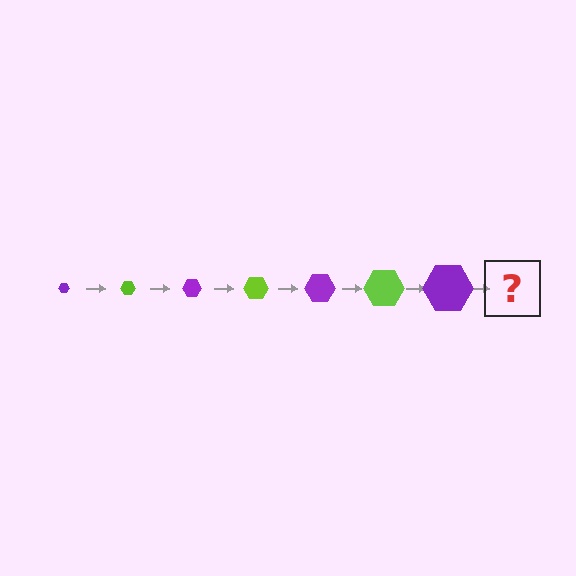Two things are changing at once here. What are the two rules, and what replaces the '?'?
The two rules are that the hexagon grows larger each step and the color cycles through purple and lime. The '?' should be a lime hexagon, larger than the previous one.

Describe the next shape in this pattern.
It should be a lime hexagon, larger than the previous one.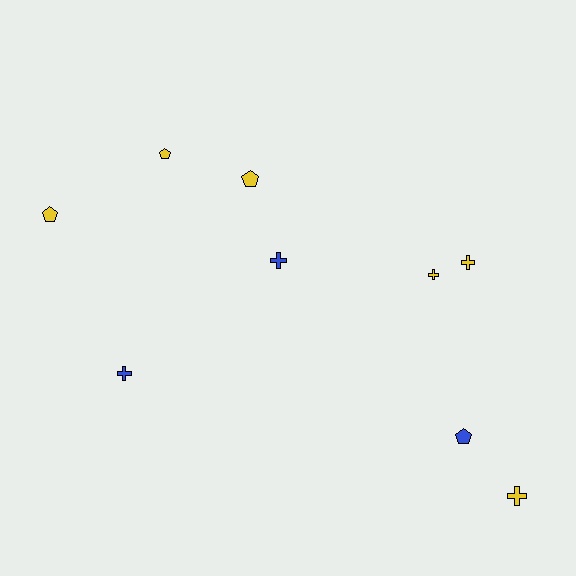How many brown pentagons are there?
There are no brown pentagons.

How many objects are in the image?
There are 9 objects.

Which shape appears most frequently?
Cross, with 5 objects.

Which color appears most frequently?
Yellow, with 6 objects.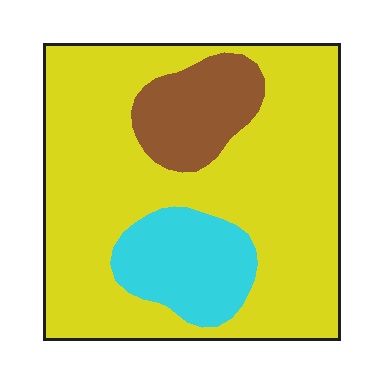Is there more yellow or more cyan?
Yellow.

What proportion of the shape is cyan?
Cyan takes up about one eighth (1/8) of the shape.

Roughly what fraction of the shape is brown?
Brown takes up less than a sixth of the shape.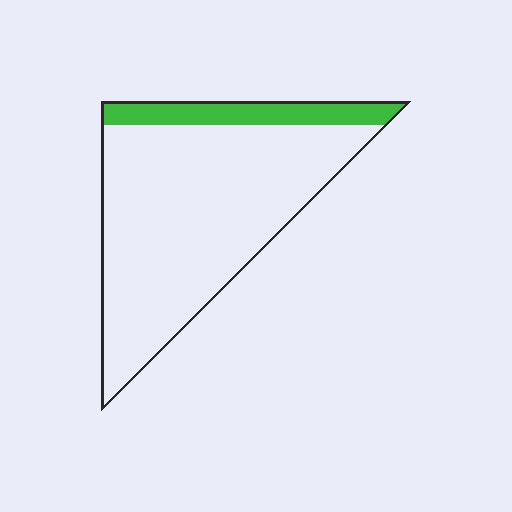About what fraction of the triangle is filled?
About one sixth (1/6).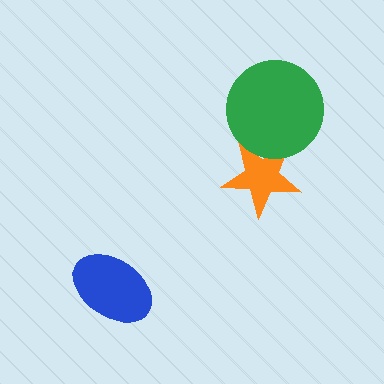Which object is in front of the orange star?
The green circle is in front of the orange star.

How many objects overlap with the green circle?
1 object overlaps with the green circle.